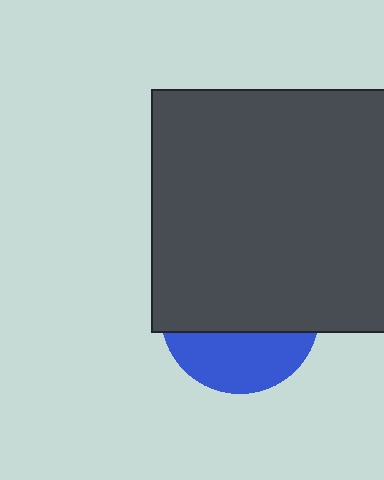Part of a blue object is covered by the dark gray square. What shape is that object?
It is a circle.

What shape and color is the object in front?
The object in front is a dark gray square.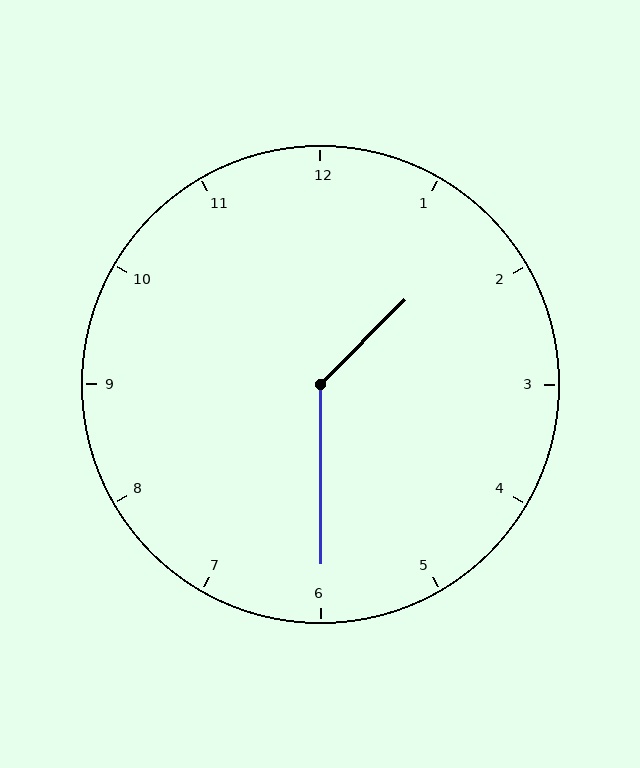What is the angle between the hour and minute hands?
Approximately 135 degrees.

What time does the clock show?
1:30.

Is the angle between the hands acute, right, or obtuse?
It is obtuse.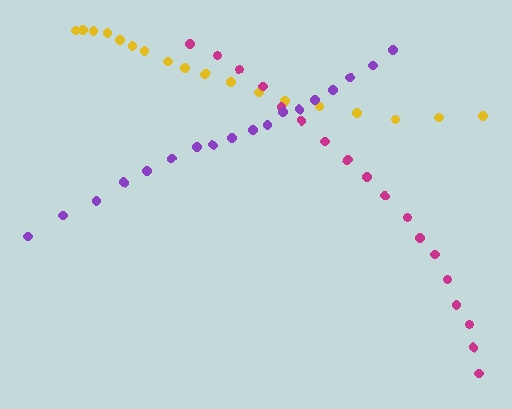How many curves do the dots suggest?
There are 3 distinct paths.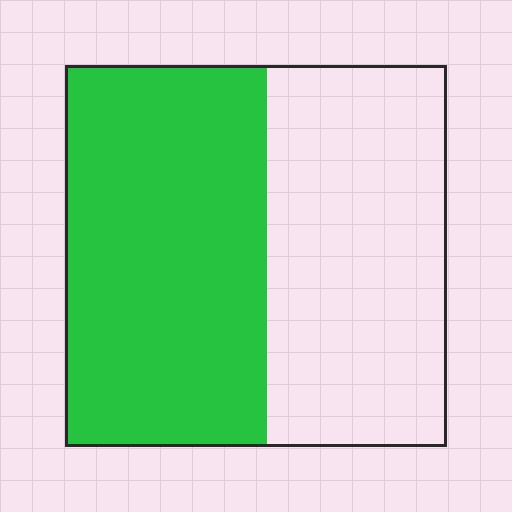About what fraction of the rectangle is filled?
About one half (1/2).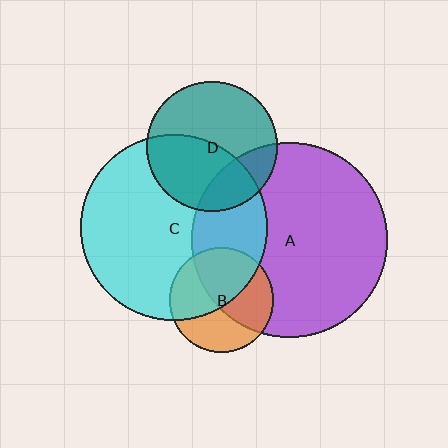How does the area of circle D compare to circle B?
Approximately 1.6 times.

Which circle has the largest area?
Circle A (purple).